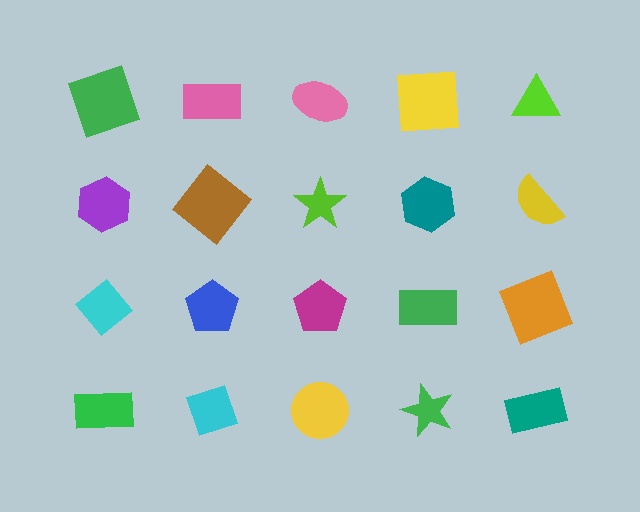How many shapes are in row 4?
5 shapes.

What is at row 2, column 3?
A lime star.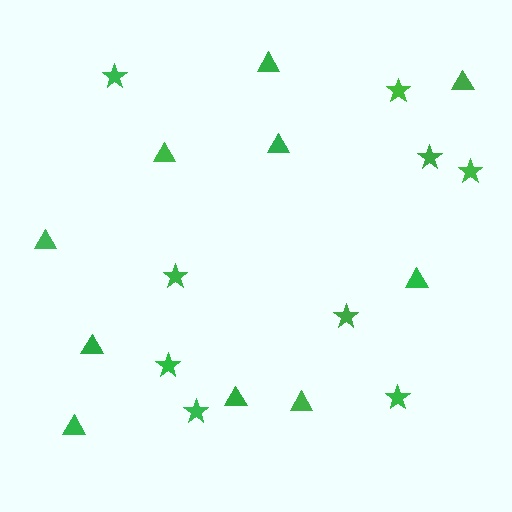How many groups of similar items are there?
There are 2 groups: one group of stars (9) and one group of triangles (10).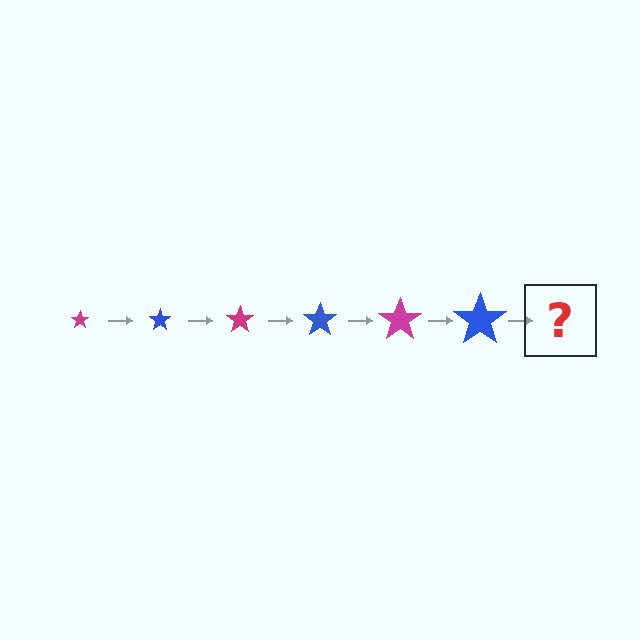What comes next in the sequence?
The next element should be a magenta star, larger than the previous one.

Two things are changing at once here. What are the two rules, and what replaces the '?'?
The two rules are that the star grows larger each step and the color cycles through magenta and blue. The '?' should be a magenta star, larger than the previous one.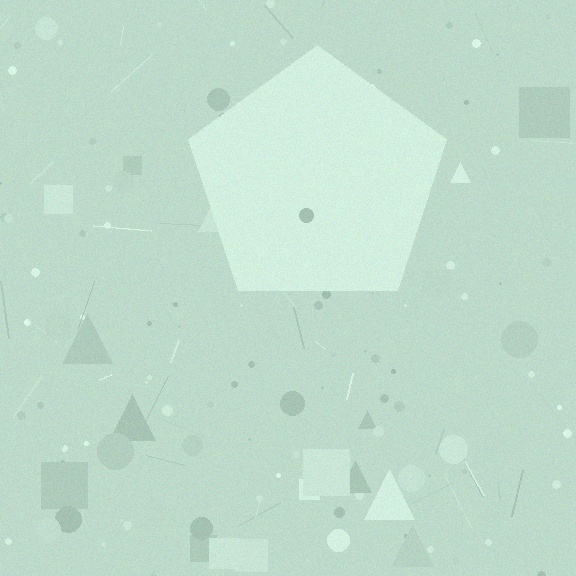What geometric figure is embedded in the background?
A pentagon is embedded in the background.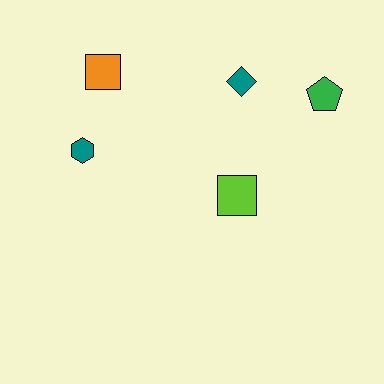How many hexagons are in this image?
There is 1 hexagon.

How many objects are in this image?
There are 5 objects.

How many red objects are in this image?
There are no red objects.